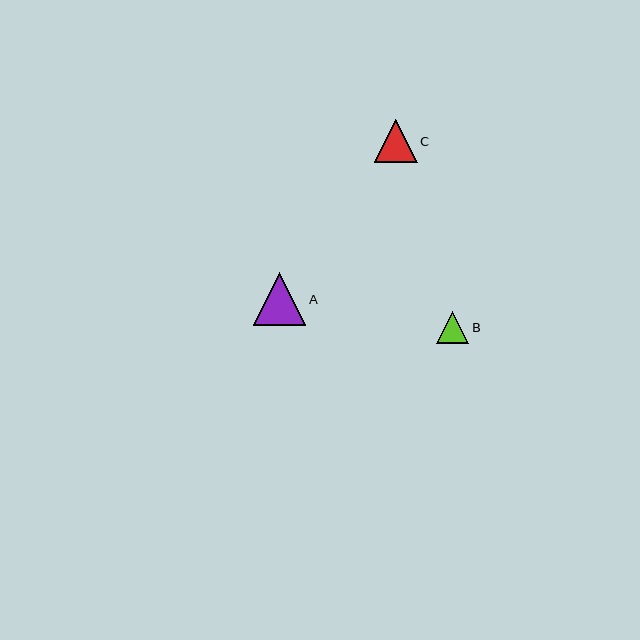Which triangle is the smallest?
Triangle B is the smallest with a size of approximately 32 pixels.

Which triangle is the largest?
Triangle A is the largest with a size of approximately 53 pixels.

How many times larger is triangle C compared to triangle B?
Triangle C is approximately 1.4 times the size of triangle B.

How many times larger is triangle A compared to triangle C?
Triangle A is approximately 1.2 times the size of triangle C.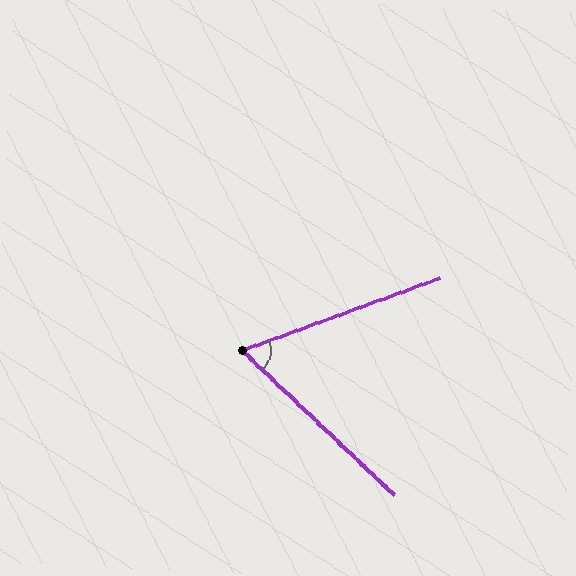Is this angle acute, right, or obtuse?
It is acute.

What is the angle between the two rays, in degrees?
Approximately 64 degrees.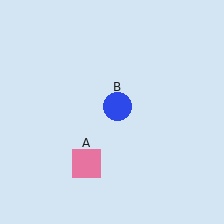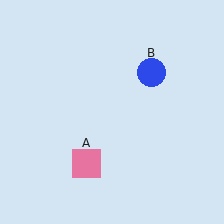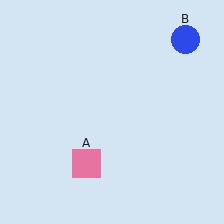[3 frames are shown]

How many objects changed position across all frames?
1 object changed position: blue circle (object B).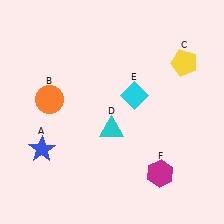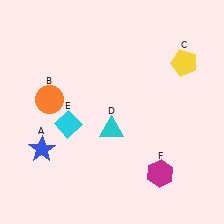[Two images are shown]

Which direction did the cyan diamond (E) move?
The cyan diamond (E) moved left.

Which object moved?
The cyan diamond (E) moved left.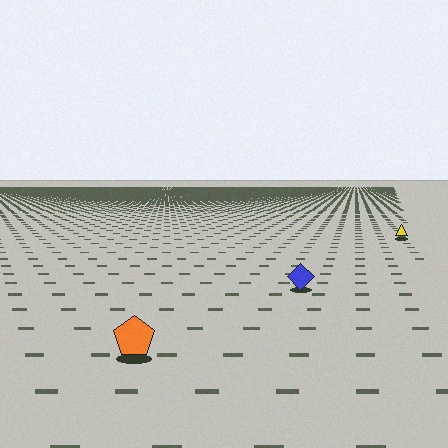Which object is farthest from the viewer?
The yellow triangle is farthest from the viewer. It appears smaller and the ground texture around it is denser.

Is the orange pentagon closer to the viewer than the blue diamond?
Yes. The orange pentagon is closer — you can tell from the texture gradient: the ground texture is coarser near it.